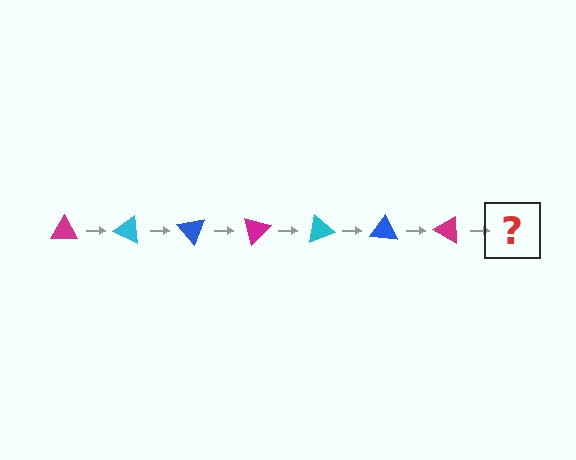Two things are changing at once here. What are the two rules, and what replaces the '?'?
The two rules are that it rotates 25 degrees each step and the color cycles through magenta, cyan, and blue. The '?' should be a cyan triangle, rotated 175 degrees from the start.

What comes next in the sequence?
The next element should be a cyan triangle, rotated 175 degrees from the start.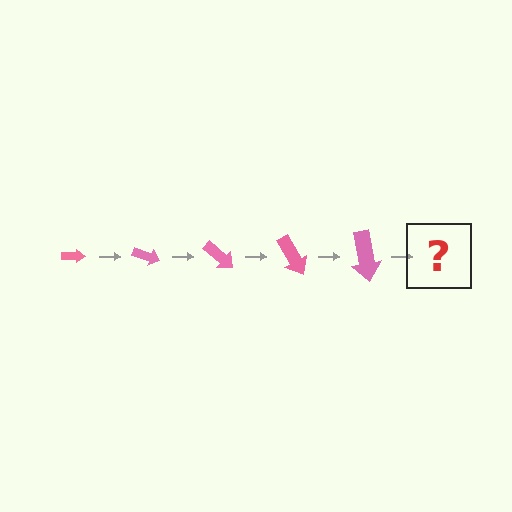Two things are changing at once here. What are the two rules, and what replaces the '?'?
The two rules are that the arrow grows larger each step and it rotates 20 degrees each step. The '?' should be an arrow, larger than the previous one and rotated 100 degrees from the start.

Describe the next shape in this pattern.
It should be an arrow, larger than the previous one and rotated 100 degrees from the start.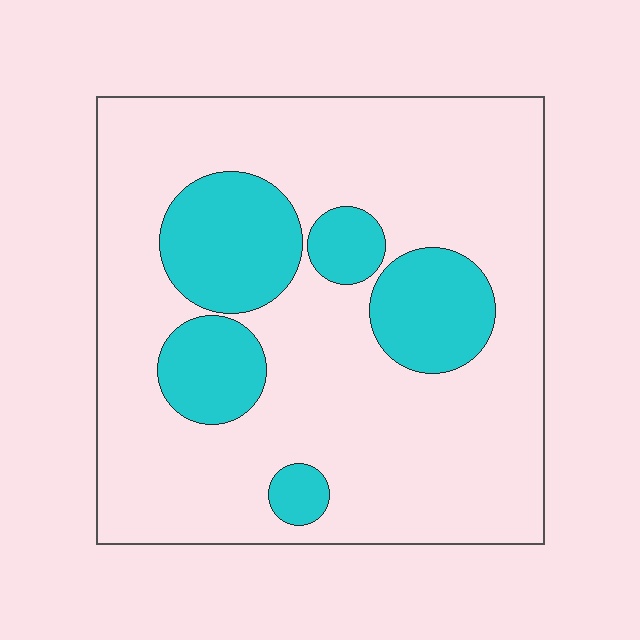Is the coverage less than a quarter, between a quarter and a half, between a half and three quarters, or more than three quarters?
Less than a quarter.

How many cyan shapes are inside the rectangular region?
5.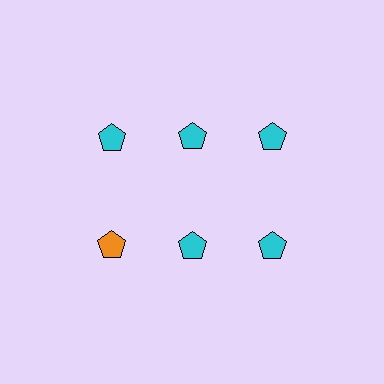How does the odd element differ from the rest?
It has a different color: orange instead of cyan.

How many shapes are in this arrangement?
There are 6 shapes arranged in a grid pattern.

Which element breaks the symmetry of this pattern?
The orange pentagon in the second row, leftmost column breaks the symmetry. All other shapes are cyan pentagons.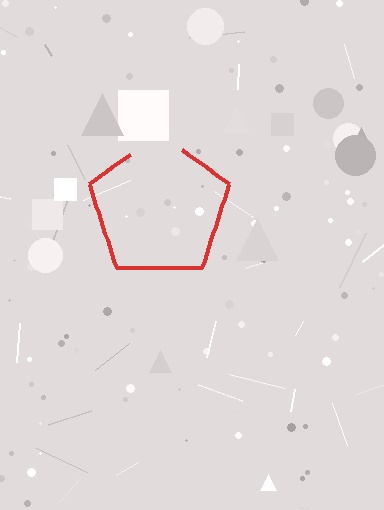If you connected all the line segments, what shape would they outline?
They would outline a pentagon.